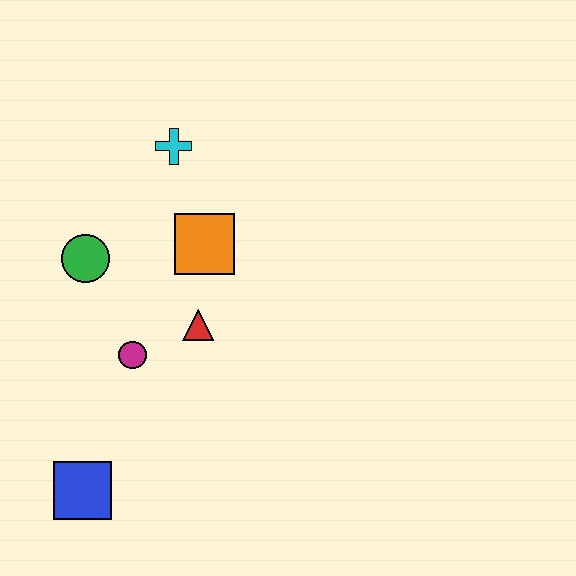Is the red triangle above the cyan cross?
No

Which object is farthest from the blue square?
The cyan cross is farthest from the blue square.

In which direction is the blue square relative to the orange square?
The blue square is below the orange square.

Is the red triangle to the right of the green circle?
Yes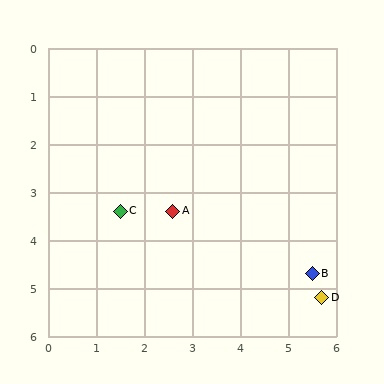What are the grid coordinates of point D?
Point D is at approximately (5.7, 5.2).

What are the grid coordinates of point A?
Point A is at approximately (2.6, 3.4).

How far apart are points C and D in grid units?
Points C and D are about 4.6 grid units apart.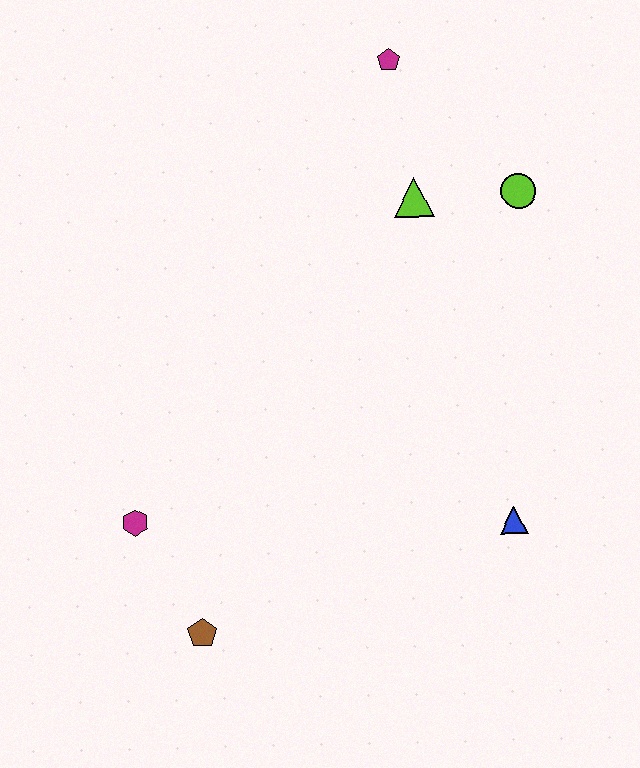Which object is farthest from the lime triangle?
The brown pentagon is farthest from the lime triangle.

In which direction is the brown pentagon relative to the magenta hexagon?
The brown pentagon is below the magenta hexagon.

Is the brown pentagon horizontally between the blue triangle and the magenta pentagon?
No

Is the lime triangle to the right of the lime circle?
No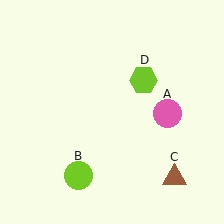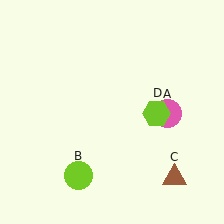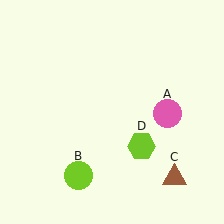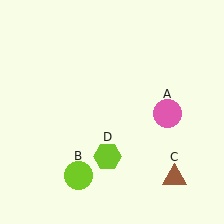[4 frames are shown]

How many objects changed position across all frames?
1 object changed position: lime hexagon (object D).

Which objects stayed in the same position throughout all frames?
Pink circle (object A) and lime circle (object B) and brown triangle (object C) remained stationary.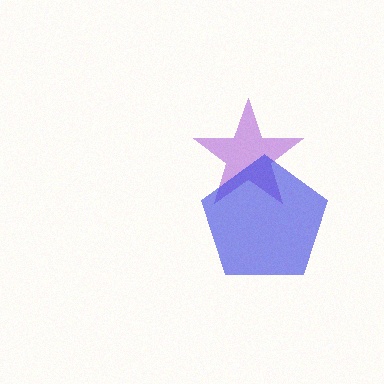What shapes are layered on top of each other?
The layered shapes are: a purple star, a blue pentagon.